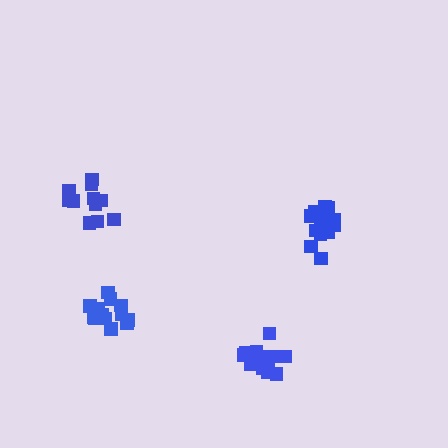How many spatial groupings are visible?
There are 4 spatial groupings.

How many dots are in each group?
Group 1: 11 dots, Group 2: 14 dots, Group 3: 16 dots, Group 4: 15 dots (56 total).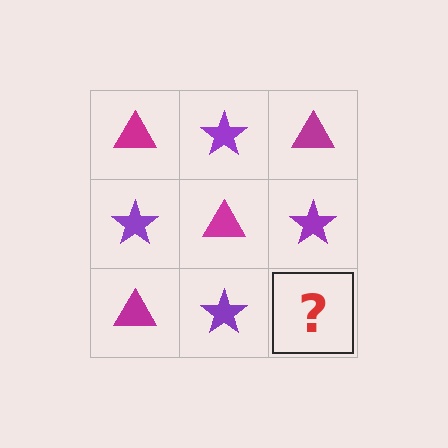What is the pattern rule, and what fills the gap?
The rule is that it alternates magenta triangle and purple star in a checkerboard pattern. The gap should be filled with a magenta triangle.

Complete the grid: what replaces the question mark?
The question mark should be replaced with a magenta triangle.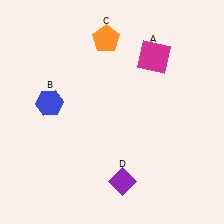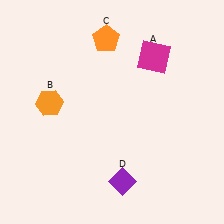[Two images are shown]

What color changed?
The hexagon (B) changed from blue in Image 1 to orange in Image 2.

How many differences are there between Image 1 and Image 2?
There is 1 difference between the two images.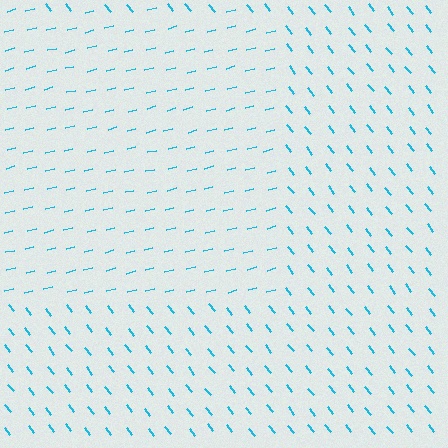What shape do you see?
I see a rectangle.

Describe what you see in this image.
The image is filled with small cyan line segments. A rectangle region in the image has lines oriented differently from the surrounding lines, creating a visible texture boundary.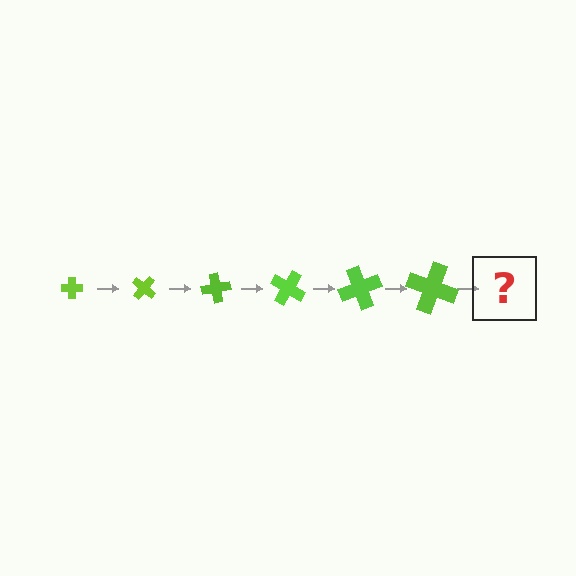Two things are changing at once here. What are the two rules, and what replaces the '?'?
The two rules are that the cross grows larger each step and it rotates 40 degrees each step. The '?' should be a cross, larger than the previous one and rotated 240 degrees from the start.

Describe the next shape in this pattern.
It should be a cross, larger than the previous one and rotated 240 degrees from the start.